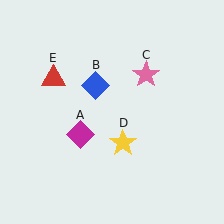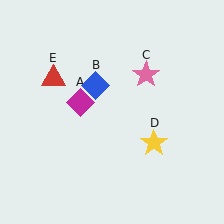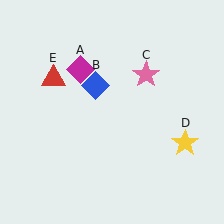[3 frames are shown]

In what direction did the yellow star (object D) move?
The yellow star (object D) moved right.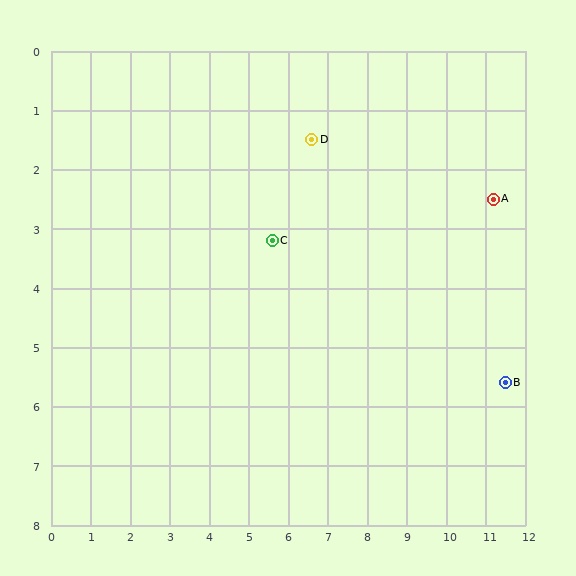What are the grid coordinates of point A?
Point A is at approximately (11.2, 2.5).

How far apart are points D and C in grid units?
Points D and C are about 2.0 grid units apart.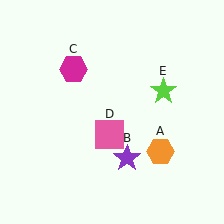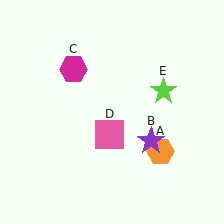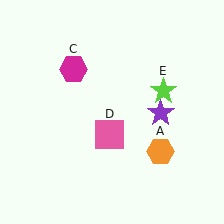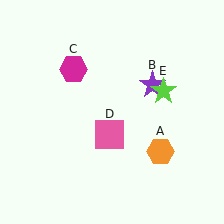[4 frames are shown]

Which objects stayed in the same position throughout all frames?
Orange hexagon (object A) and magenta hexagon (object C) and pink square (object D) and lime star (object E) remained stationary.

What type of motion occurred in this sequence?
The purple star (object B) rotated counterclockwise around the center of the scene.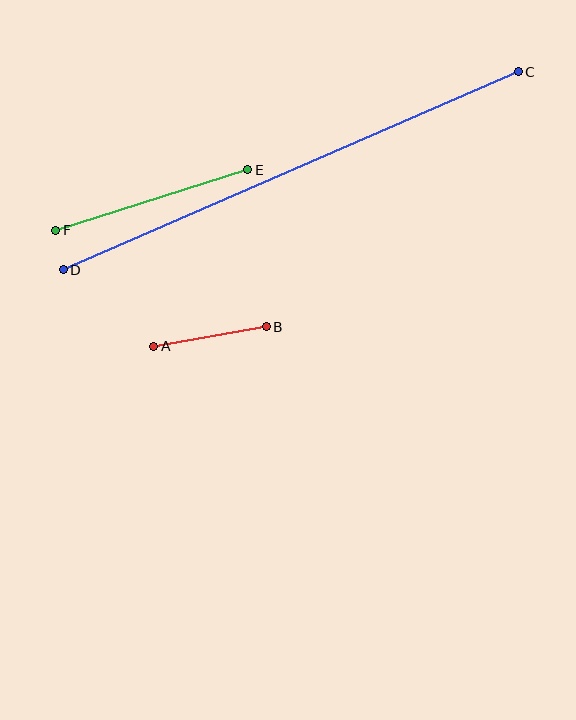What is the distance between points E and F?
The distance is approximately 202 pixels.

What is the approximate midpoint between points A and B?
The midpoint is at approximately (210, 336) pixels.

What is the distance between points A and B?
The distance is approximately 114 pixels.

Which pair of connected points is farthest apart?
Points C and D are farthest apart.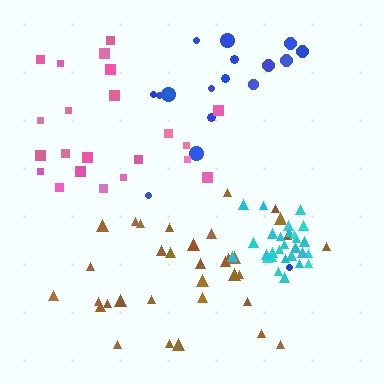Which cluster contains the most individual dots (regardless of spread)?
Brown (34).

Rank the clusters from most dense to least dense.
cyan, brown, pink, blue.